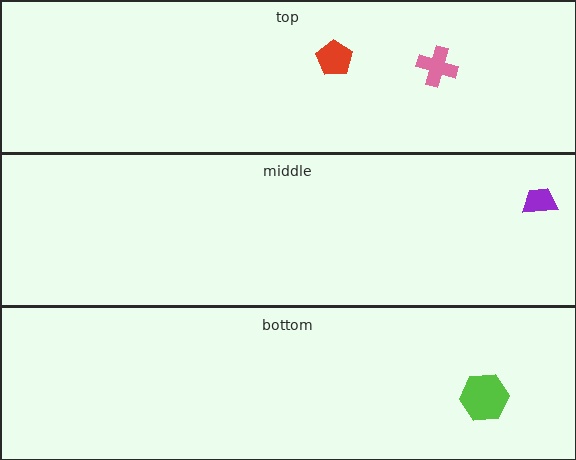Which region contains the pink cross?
The top region.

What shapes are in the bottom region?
The lime hexagon.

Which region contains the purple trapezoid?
The middle region.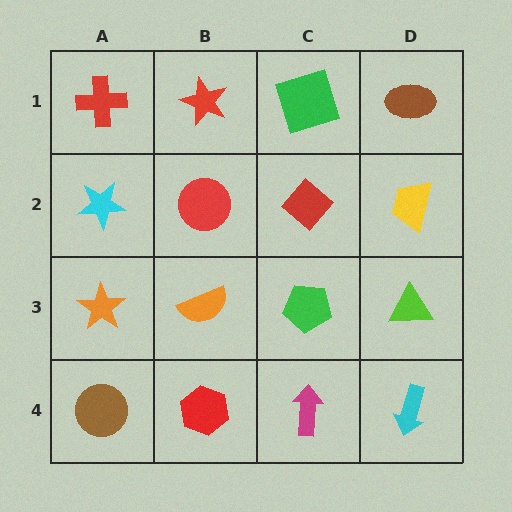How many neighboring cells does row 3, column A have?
3.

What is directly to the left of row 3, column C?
An orange semicircle.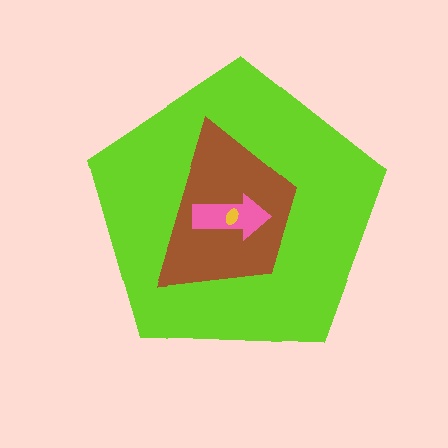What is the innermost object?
The yellow ellipse.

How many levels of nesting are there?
4.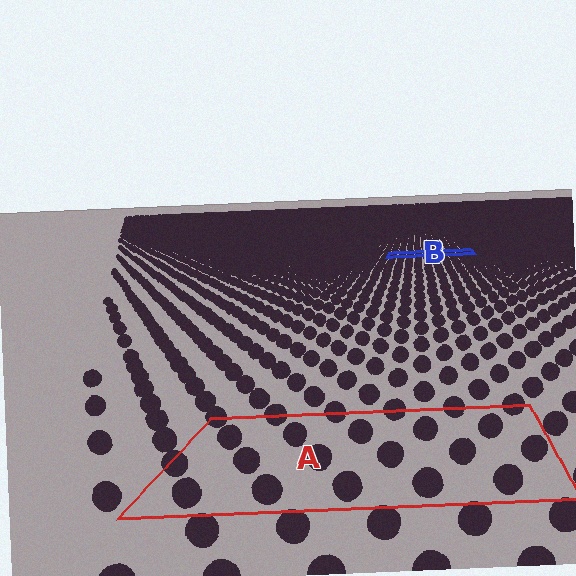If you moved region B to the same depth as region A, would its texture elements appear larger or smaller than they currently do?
They would appear larger. At a closer depth, the same texture elements are projected at a bigger on-screen size.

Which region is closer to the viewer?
Region A is closer. The texture elements there are larger and more spread out.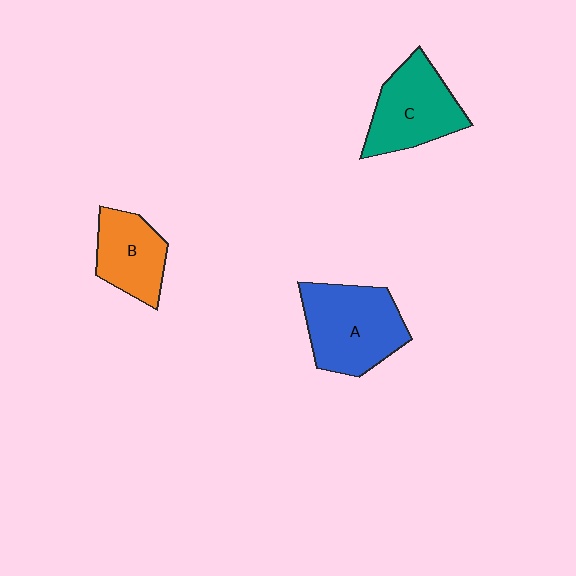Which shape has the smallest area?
Shape B (orange).